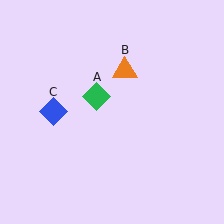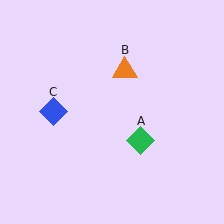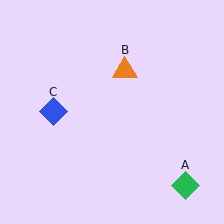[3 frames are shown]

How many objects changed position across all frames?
1 object changed position: green diamond (object A).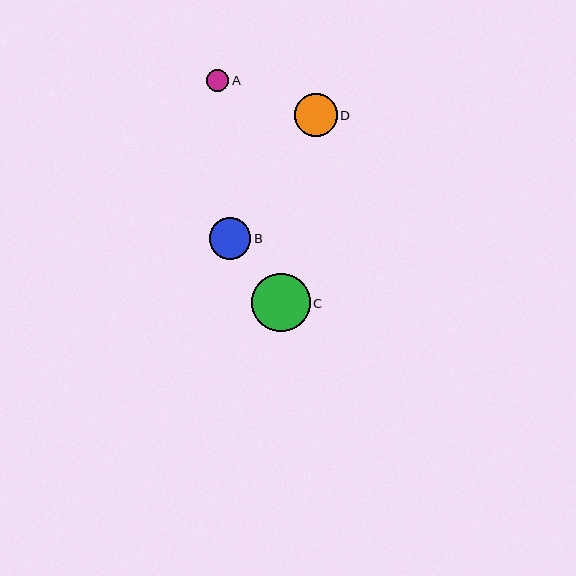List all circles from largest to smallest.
From largest to smallest: C, D, B, A.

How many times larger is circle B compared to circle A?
Circle B is approximately 1.9 times the size of circle A.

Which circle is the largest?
Circle C is the largest with a size of approximately 58 pixels.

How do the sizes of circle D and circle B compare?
Circle D and circle B are approximately the same size.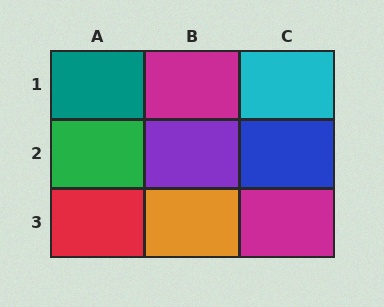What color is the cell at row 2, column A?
Green.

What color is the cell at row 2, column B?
Purple.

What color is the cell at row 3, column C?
Magenta.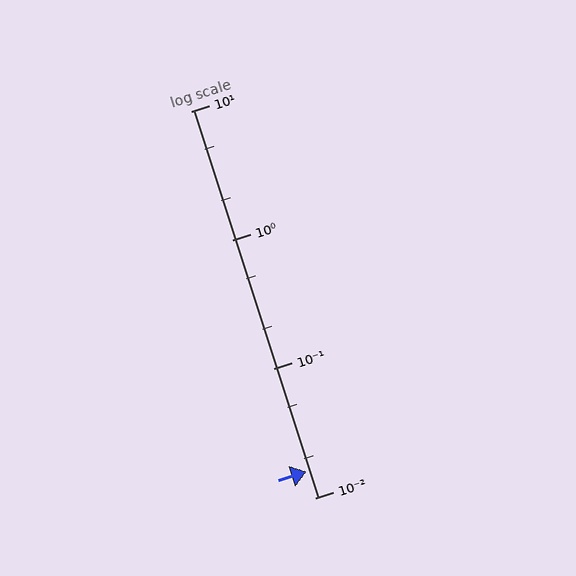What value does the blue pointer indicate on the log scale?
The pointer indicates approximately 0.016.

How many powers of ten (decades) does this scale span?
The scale spans 3 decades, from 0.01 to 10.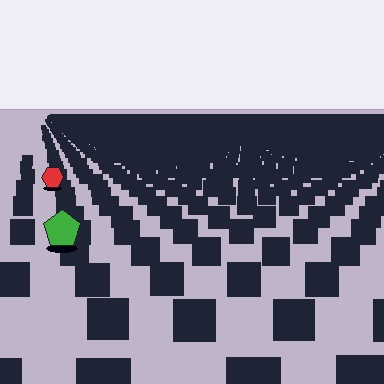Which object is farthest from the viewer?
The red hexagon is farthest from the viewer. It appears smaller and the ground texture around it is denser.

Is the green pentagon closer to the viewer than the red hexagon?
Yes. The green pentagon is closer — you can tell from the texture gradient: the ground texture is coarser near it.